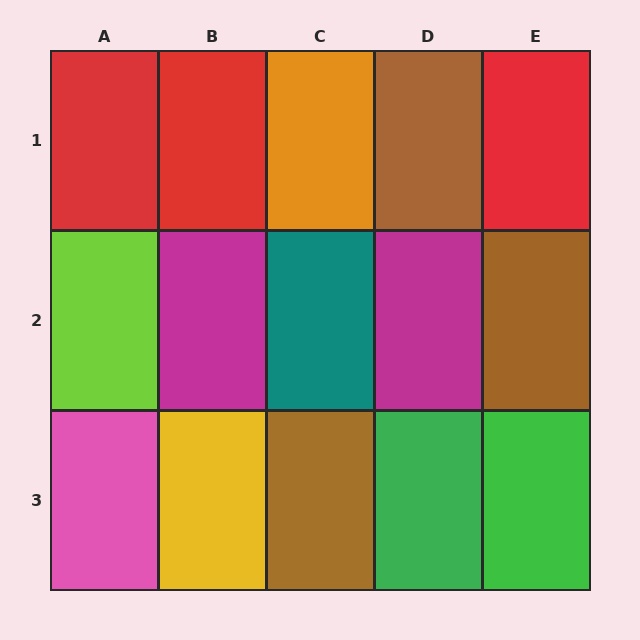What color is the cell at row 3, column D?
Green.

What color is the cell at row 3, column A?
Pink.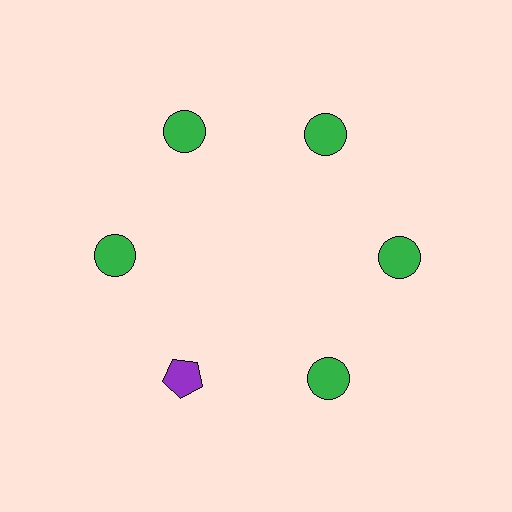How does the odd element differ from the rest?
It differs in both color (purple instead of green) and shape (pentagon instead of circle).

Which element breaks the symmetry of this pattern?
The purple pentagon at roughly the 7 o'clock position breaks the symmetry. All other shapes are green circles.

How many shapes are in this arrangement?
There are 6 shapes arranged in a ring pattern.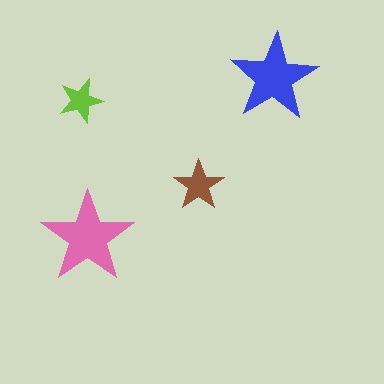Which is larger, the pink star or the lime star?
The pink one.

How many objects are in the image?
There are 4 objects in the image.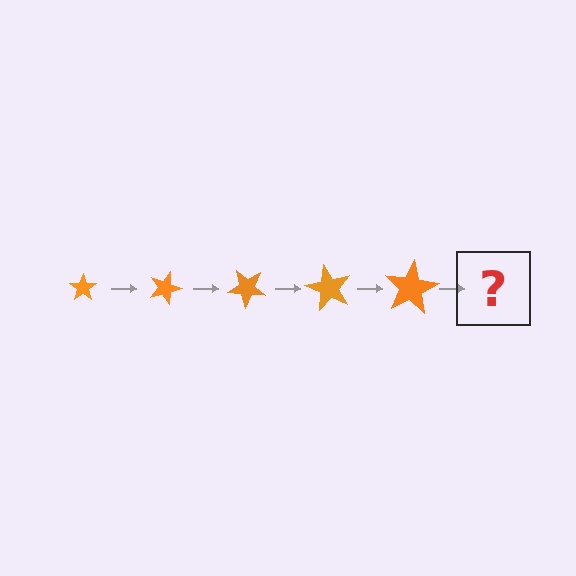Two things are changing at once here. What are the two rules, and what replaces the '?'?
The two rules are that the star grows larger each step and it rotates 20 degrees each step. The '?' should be a star, larger than the previous one and rotated 100 degrees from the start.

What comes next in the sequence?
The next element should be a star, larger than the previous one and rotated 100 degrees from the start.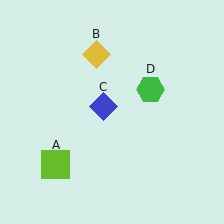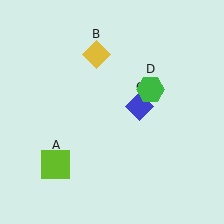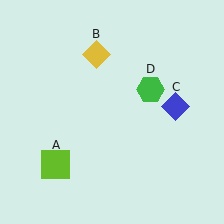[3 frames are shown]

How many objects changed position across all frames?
1 object changed position: blue diamond (object C).